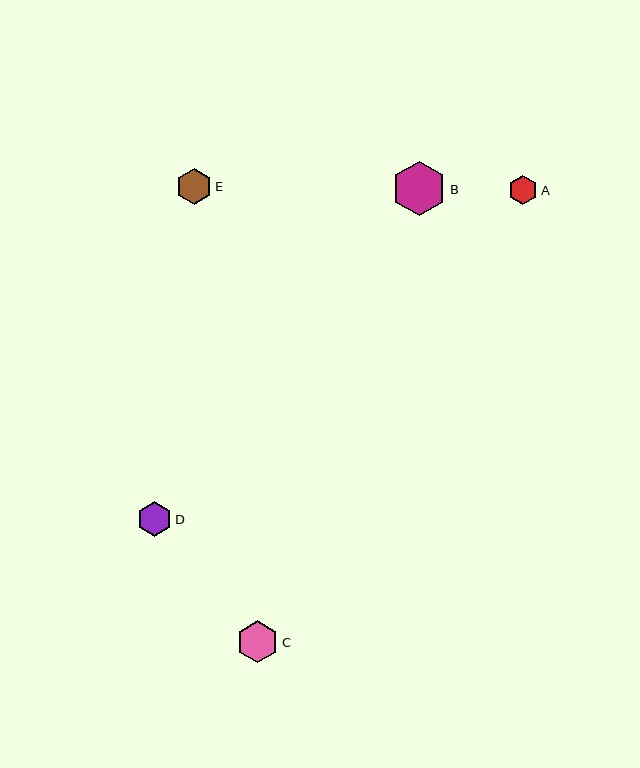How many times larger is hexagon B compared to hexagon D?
Hexagon B is approximately 1.6 times the size of hexagon D.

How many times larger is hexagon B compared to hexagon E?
Hexagon B is approximately 1.6 times the size of hexagon E.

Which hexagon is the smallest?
Hexagon A is the smallest with a size of approximately 30 pixels.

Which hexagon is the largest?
Hexagon B is the largest with a size of approximately 55 pixels.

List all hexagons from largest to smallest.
From largest to smallest: B, C, E, D, A.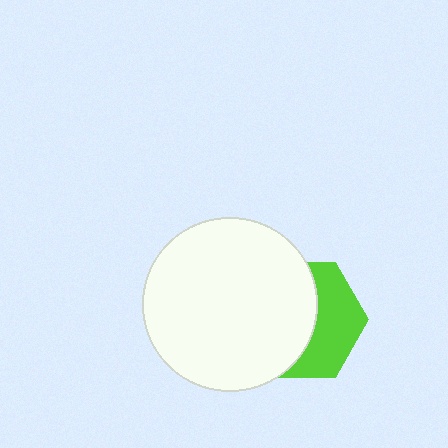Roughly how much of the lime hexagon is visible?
A small part of it is visible (roughly 43%).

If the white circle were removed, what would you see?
You would see the complete lime hexagon.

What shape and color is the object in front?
The object in front is a white circle.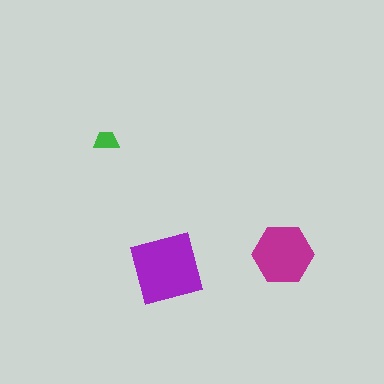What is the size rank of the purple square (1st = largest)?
1st.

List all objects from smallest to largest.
The green trapezoid, the magenta hexagon, the purple square.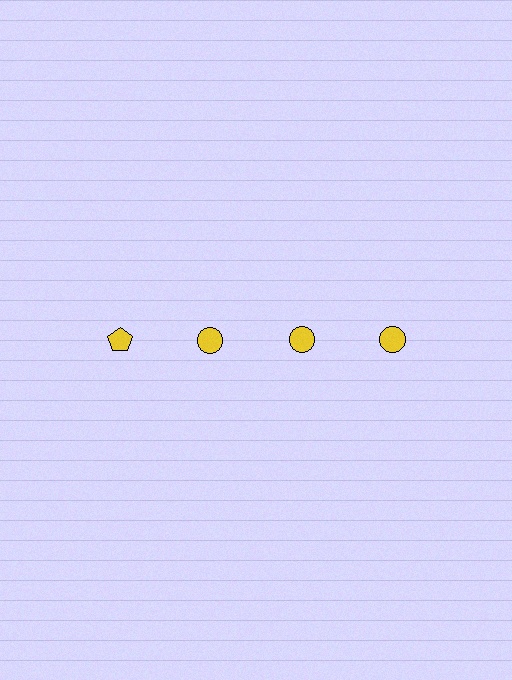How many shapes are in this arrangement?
There are 4 shapes arranged in a grid pattern.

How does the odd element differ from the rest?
It has a different shape: pentagon instead of circle.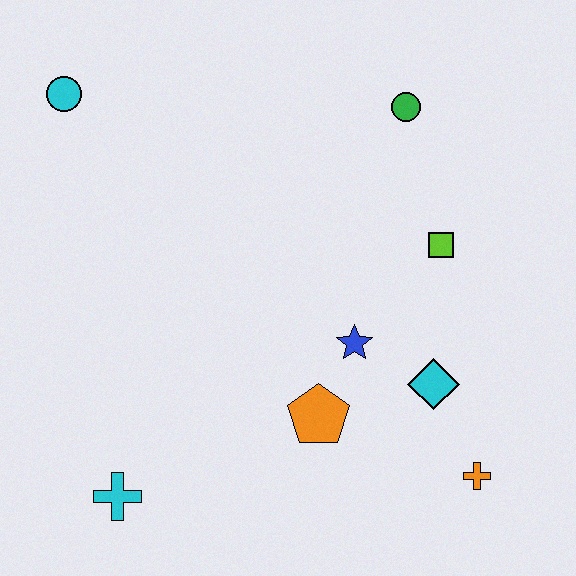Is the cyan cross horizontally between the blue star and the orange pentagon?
No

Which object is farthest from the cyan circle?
The orange cross is farthest from the cyan circle.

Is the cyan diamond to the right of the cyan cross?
Yes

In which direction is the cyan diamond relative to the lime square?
The cyan diamond is below the lime square.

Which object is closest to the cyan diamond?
The blue star is closest to the cyan diamond.